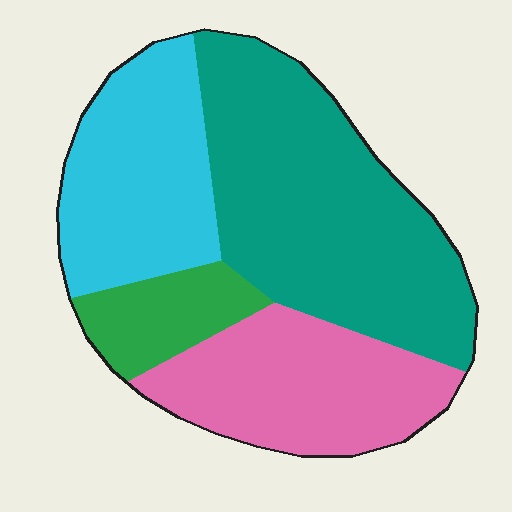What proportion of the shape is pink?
Pink takes up less than a quarter of the shape.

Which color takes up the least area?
Green, at roughly 10%.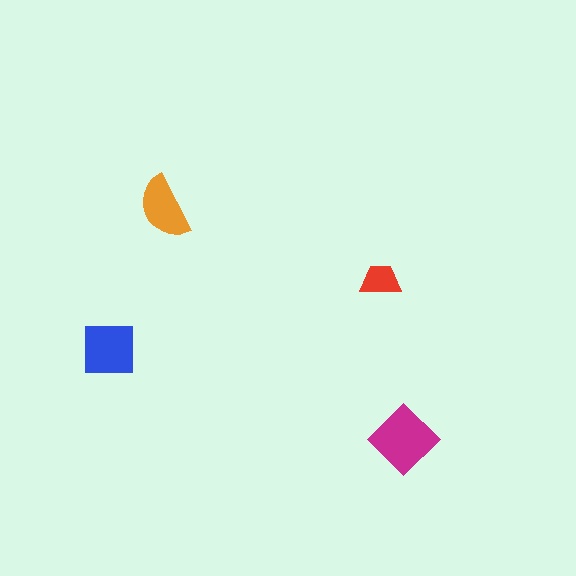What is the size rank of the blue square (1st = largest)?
2nd.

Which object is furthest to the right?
The magenta diamond is rightmost.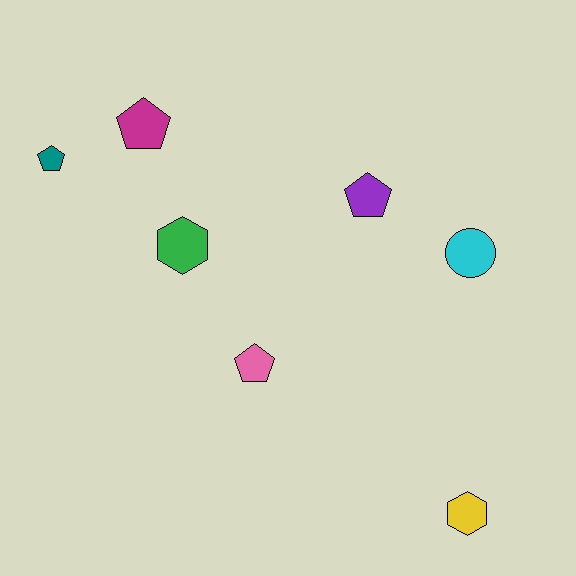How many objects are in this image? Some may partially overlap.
There are 7 objects.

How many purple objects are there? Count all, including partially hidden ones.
There is 1 purple object.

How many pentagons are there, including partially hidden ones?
There are 4 pentagons.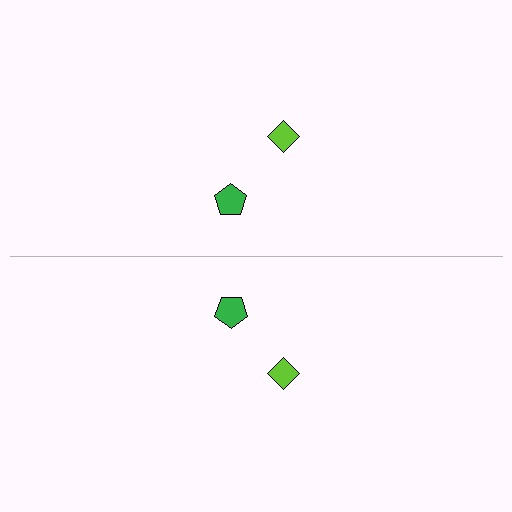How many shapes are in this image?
There are 4 shapes in this image.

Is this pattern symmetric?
Yes, this pattern has bilateral (reflection) symmetry.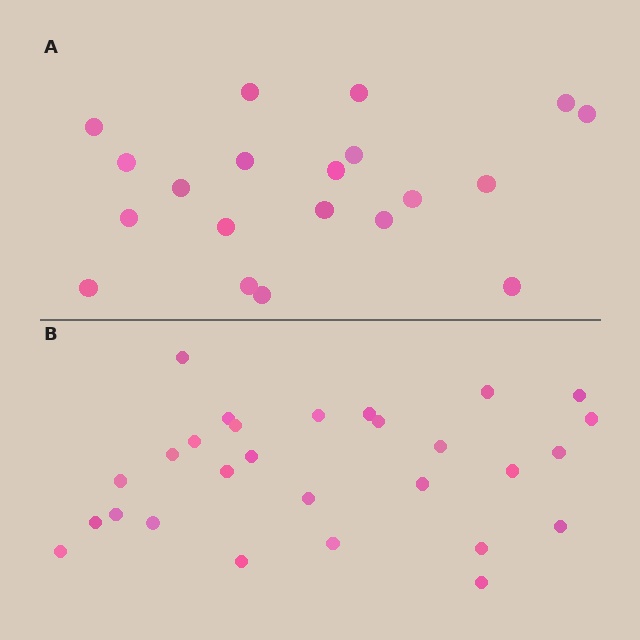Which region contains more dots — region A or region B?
Region B (the bottom region) has more dots.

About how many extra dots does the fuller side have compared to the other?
Region B has roughly 8 or so more dots than region A.